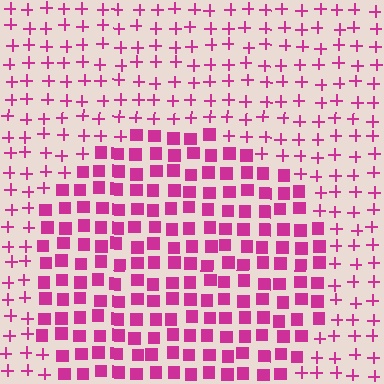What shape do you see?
I see a circle.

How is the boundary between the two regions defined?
The boundary is defined by a change in element shape: squares inside vs. plus signs outside. All elements share the same color and spacing.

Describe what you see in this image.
The image is filled with small magenta elements arranged in a uniform grid. A circle-shaped region contains squares, while the surrounding area contains plus signs. The boundary is defined purely by the change in element shape.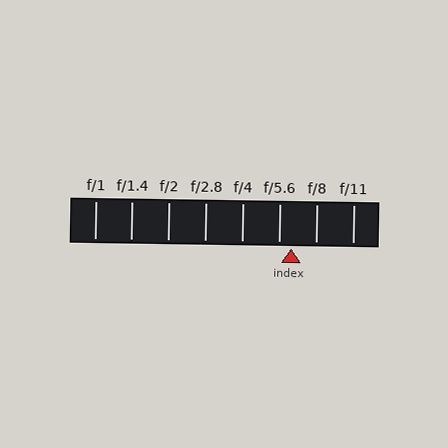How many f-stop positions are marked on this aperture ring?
There are 8 f-stop positions marked.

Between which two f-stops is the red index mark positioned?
The index mark is between f/5.6 and f/8.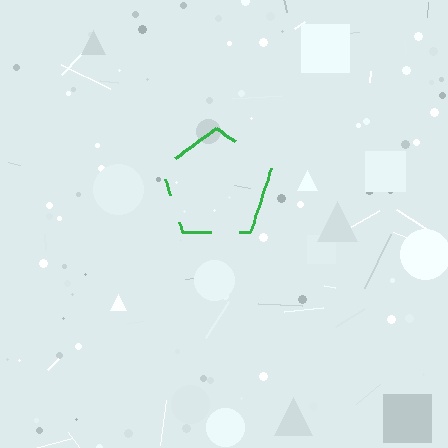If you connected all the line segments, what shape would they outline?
They would outline a pentagon.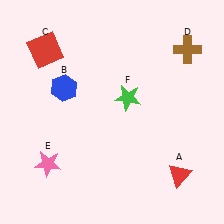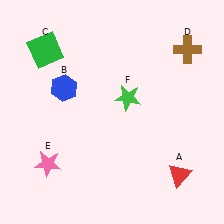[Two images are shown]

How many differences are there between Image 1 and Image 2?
There is 1 difference between the two images.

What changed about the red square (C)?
In Image 1, C is red. In Image 2, it changed to green.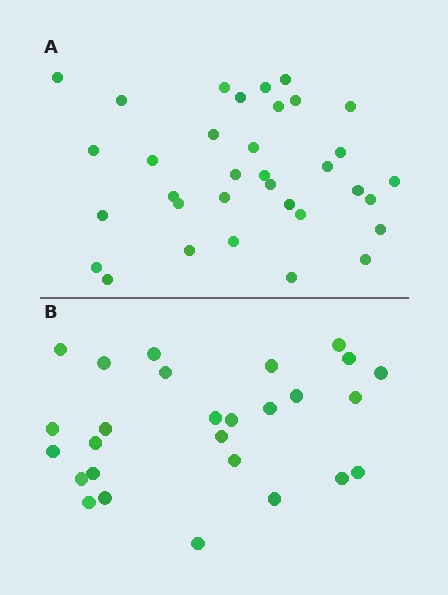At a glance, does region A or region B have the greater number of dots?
Region A (the top region) has more dots.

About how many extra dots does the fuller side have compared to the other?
Region A has roughly 8 or so more dots than region B.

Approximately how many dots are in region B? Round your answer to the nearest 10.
About 30 dots. (The exact count is 27, which rounds to 30.)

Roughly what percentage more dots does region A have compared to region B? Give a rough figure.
About 25% more.